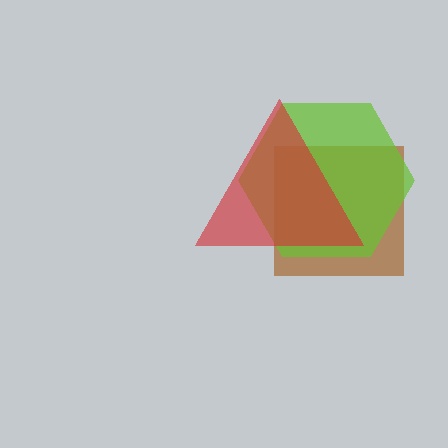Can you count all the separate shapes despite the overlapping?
Yes, there are 3 separate shapes.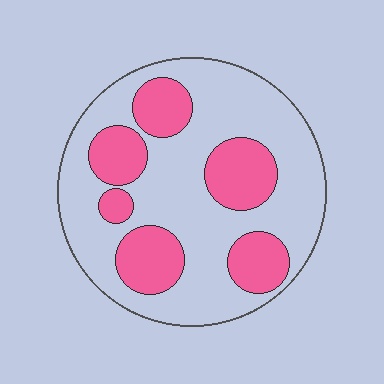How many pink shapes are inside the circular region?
6.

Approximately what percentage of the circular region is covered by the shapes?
Approximately 30%.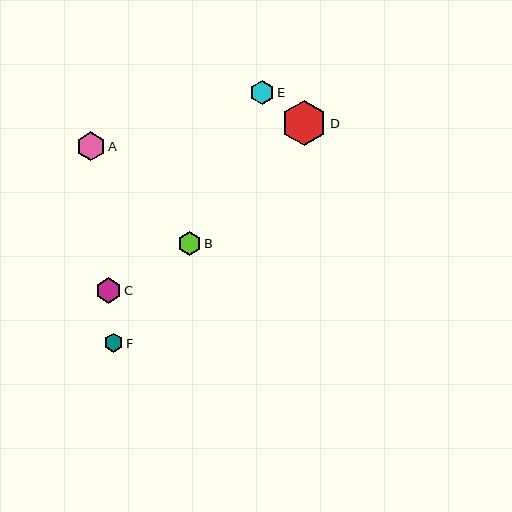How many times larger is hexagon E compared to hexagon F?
Hexagon E is approximately 1.3 times the size of hexagon F.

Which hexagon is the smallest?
Hexagon F is the smallest with a size of approximately 19 pixels.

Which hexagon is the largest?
Hexagon D is the largest with a size of approximately 45 pixels.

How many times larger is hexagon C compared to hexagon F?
Hexagon C is approximately 1.3 times the size of hexagon F.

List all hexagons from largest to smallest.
From largest to smallest: D, A, C, E, B, F.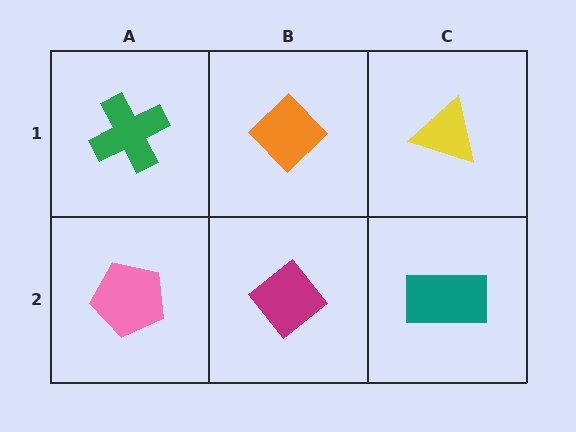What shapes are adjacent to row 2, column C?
A yellow triangle (row 1, column C), a magenta diamond (row 2, column B).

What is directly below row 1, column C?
A teal rectangle.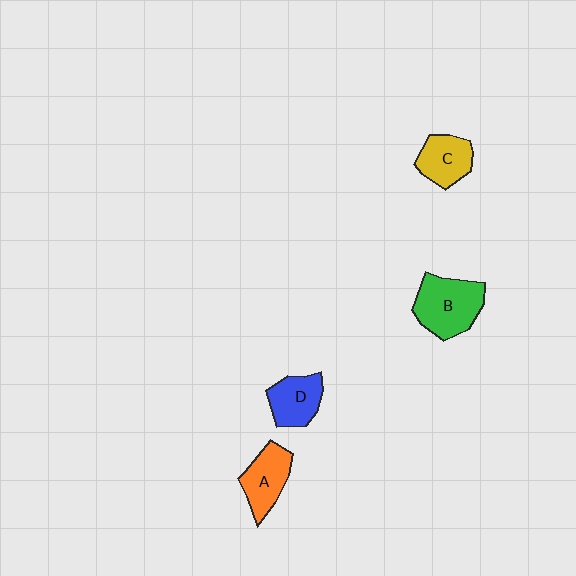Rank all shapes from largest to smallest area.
From largest to smallest: B (green), A (orange), D (blue), C (yellow).